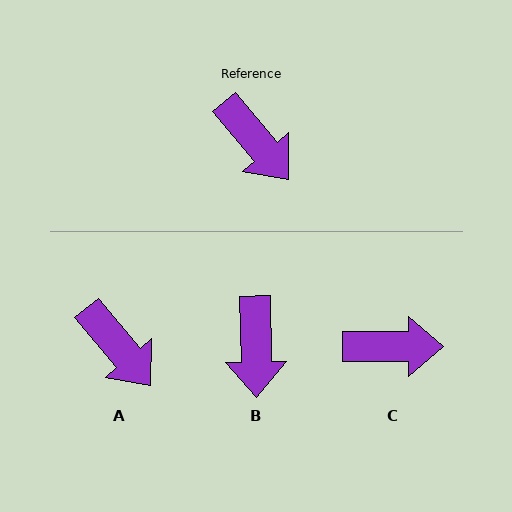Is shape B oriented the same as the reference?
No, it is off by about 39 degrees.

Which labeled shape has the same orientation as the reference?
A.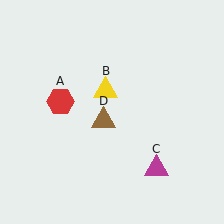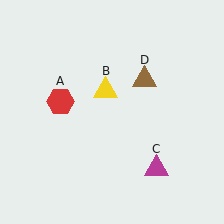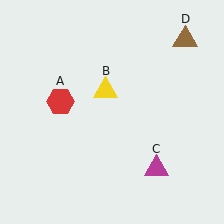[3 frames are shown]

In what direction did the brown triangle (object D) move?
The brown triangle (object D) moved up and to the right.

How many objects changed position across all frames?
1 object changed position: brown triangle (object D).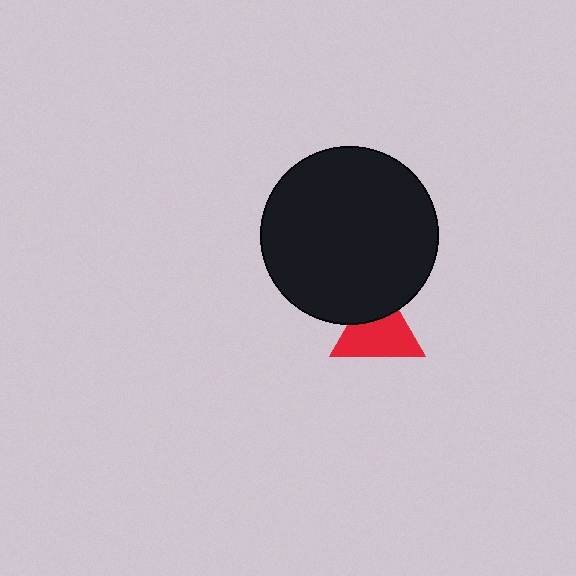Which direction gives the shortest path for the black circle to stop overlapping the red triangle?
Moving up gives the shortest separation.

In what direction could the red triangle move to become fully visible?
The red triangle could move down. That would shift it out from behind the black circle entirely.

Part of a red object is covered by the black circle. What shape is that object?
It is a triangle.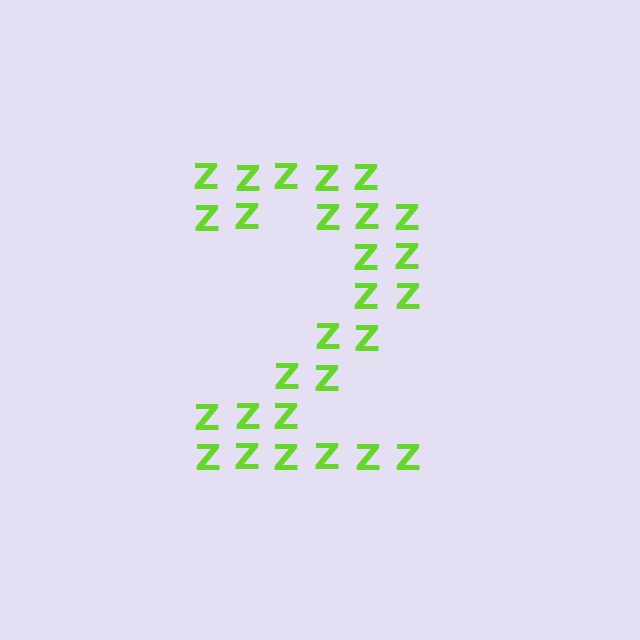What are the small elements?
The small elements are letter Z's.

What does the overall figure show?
The overall figure shows the digit 2.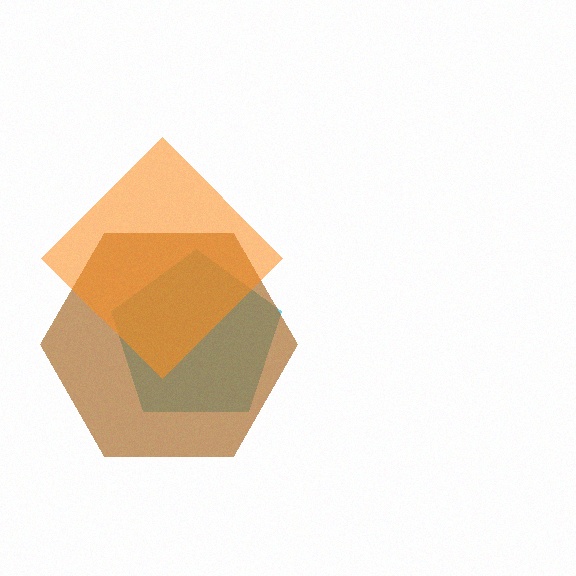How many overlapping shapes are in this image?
There are 3 overlapping shapes in the image.